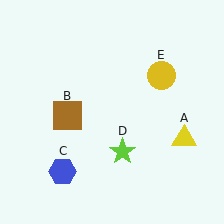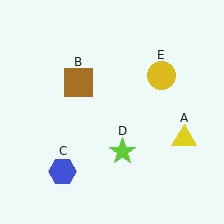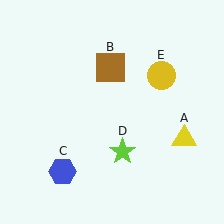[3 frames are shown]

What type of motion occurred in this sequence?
The brown square (object B) rotated clockwise around the center of the scene.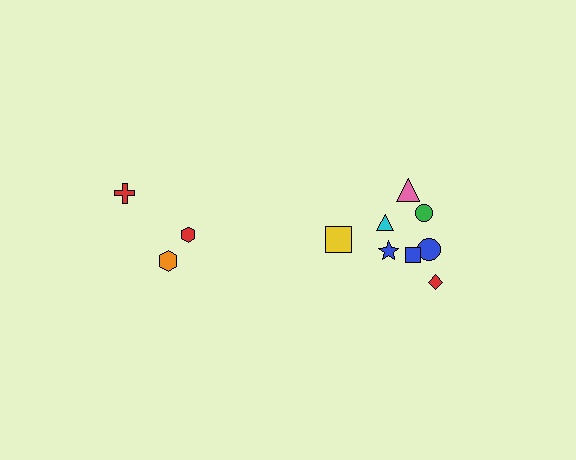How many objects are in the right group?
There are 8 objects.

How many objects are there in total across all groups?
There are 11 objects.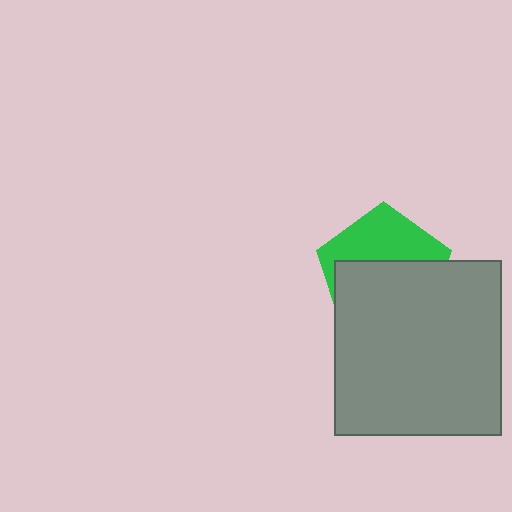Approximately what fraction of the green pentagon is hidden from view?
Roughly 60% of the green pentagon is hidden behind the gray rectangle.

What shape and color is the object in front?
The object in front is a gray rectangle.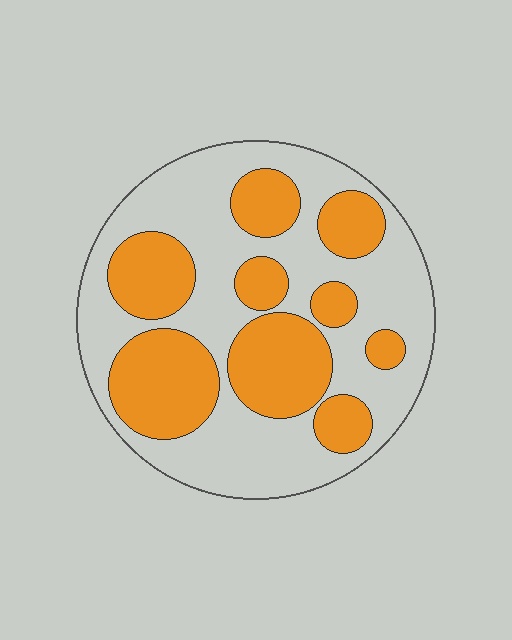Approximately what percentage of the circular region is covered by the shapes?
Approximately 40%.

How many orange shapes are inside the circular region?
9.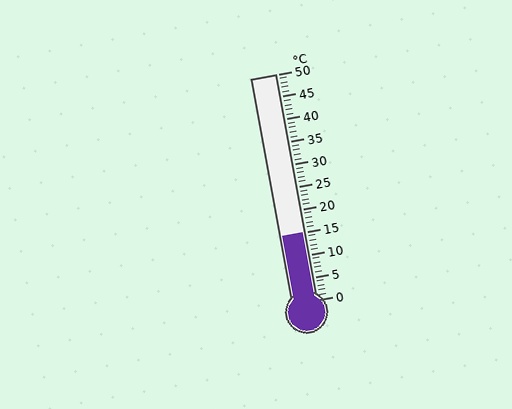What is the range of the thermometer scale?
The thermometer scale ranges from 0°C to 50°C.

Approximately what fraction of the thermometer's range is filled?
The thermometer is filled to approximately 30% of its range.